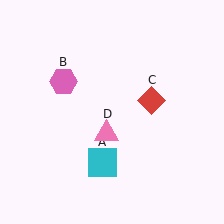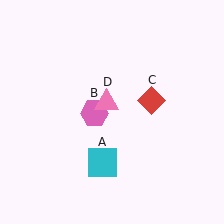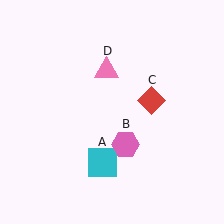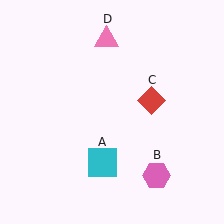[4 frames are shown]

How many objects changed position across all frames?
2 objects changed position: pink hexagon (object B), pink triangle (object D).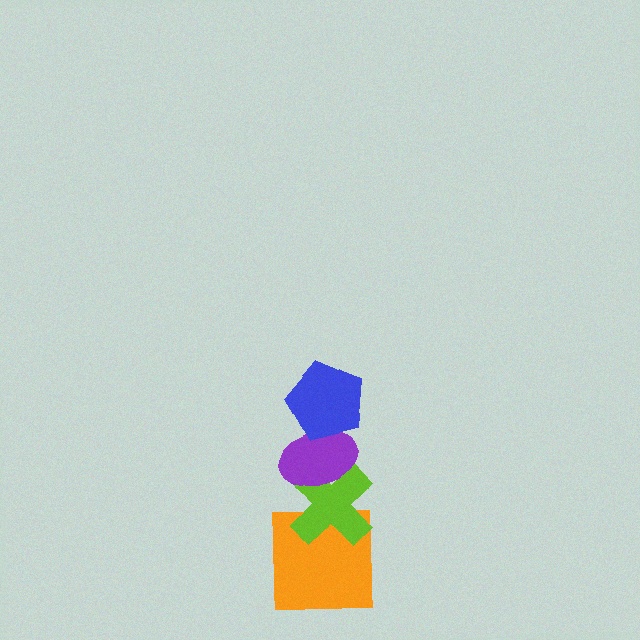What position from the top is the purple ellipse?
The purple ellipse is 2nd from the top.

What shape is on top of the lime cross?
The purple ellipse is on top of the lime cross.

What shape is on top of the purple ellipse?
The blue pentagon is on top of the purple ellipse.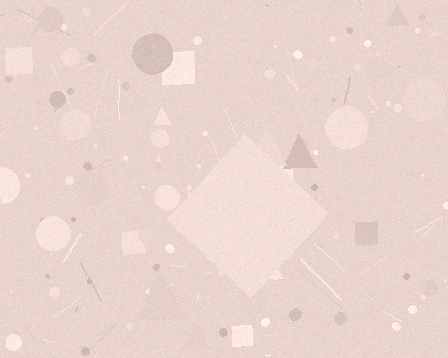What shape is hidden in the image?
A diamond is hidden in the image.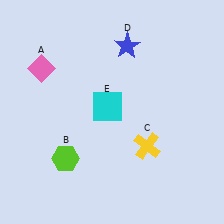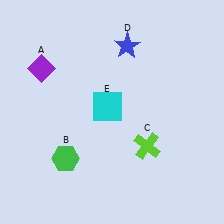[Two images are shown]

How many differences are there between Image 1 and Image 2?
There are 3 differences between the two images.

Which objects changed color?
A changed from pink to purple. B changed from lime to green. C changed from yellow to lime.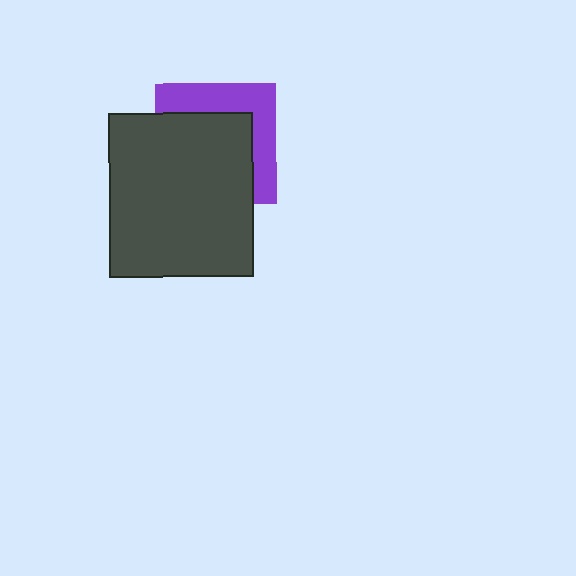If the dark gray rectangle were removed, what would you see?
You would see the complete purple square.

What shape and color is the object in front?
The object in front is a dark gray rectangle.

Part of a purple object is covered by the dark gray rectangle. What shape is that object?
It is a square.